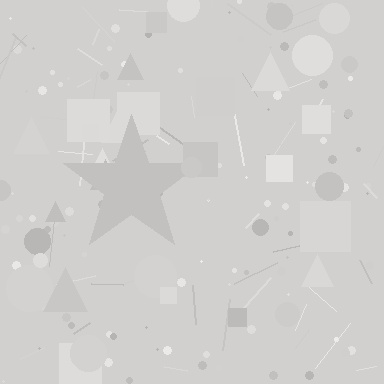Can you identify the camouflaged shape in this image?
The camouflaged shape is a star.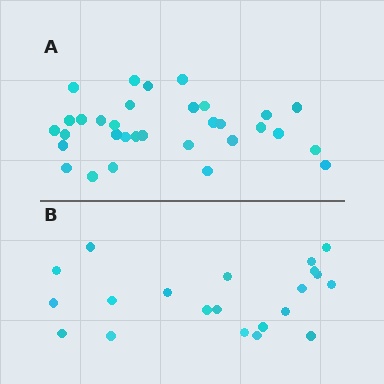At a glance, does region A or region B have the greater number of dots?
Region A (the top region) has more dots.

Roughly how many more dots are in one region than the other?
Region A has roughly 12 or so more dots than region B.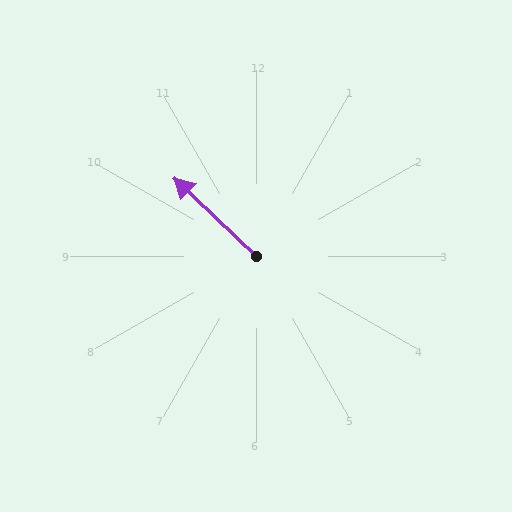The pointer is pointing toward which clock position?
Roughly 10 o'clock.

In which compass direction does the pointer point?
Northwest.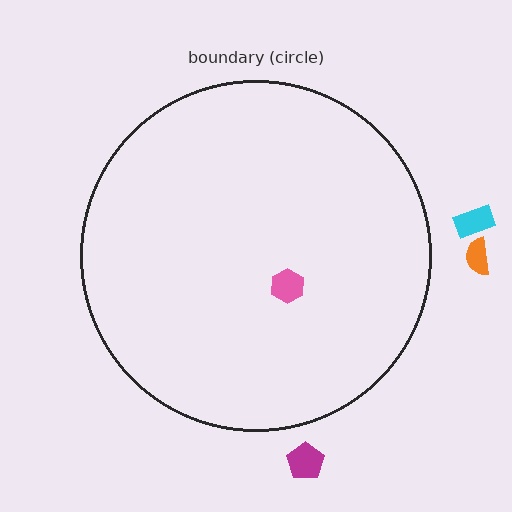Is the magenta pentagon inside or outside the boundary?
Outside.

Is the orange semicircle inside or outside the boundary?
Outside.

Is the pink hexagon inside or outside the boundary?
Inside.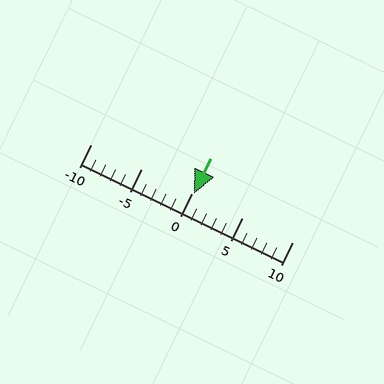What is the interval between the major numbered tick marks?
The major tick marks are spaced 5 units apart.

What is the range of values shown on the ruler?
The ruler shows values from -10 to 10.